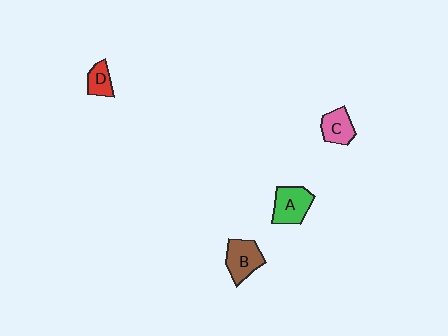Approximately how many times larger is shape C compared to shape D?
Approximately 1.3 times.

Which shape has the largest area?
Shape A (green).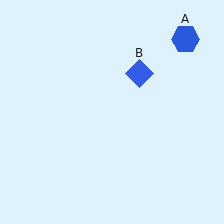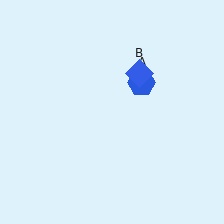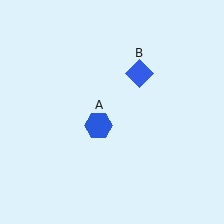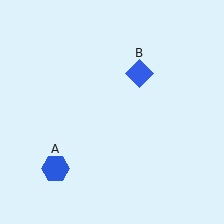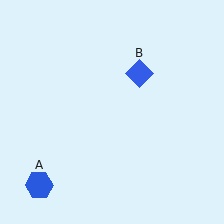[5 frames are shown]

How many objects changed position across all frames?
1 object changed position: blue hexagon (object A).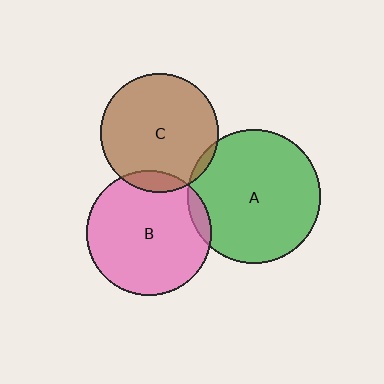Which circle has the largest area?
Circle A (green).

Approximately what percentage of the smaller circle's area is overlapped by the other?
Approximately 5%.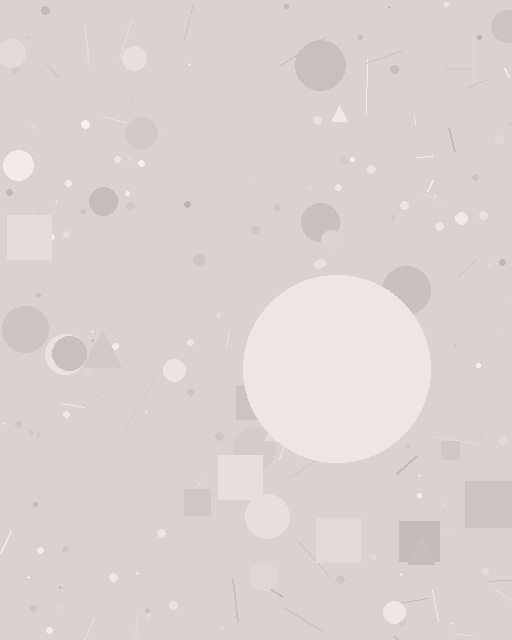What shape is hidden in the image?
A circle is hidden in the image.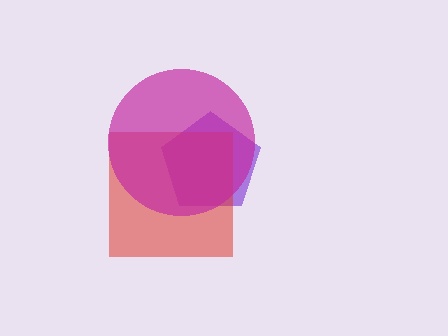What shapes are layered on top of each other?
The layered shapes are: a purple pentagon, a red square, a magenta circle.